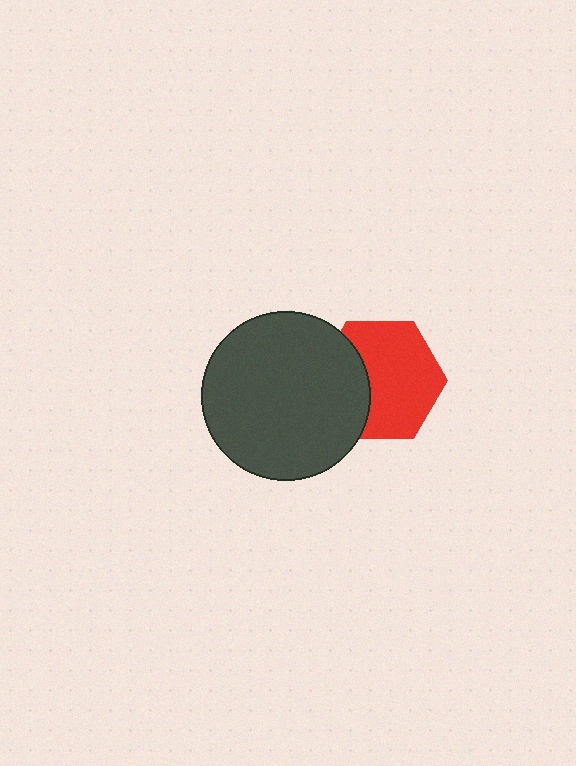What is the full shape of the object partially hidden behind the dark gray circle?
The partially hidden object is a red hexagon.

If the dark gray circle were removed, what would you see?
You would see the complete red hexagon.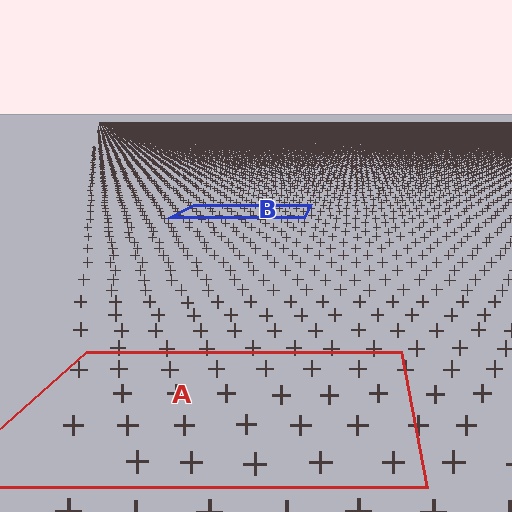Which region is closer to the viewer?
Region A is closer. The texture elements there are larger and more spread out.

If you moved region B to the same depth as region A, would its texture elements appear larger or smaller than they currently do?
They would appear larger. At a closer depth, the same texture elements are projected at a bigger on-screen size.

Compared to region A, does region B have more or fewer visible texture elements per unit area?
Region B has more texture elements per unit area — they are packed more densely because it is farther away.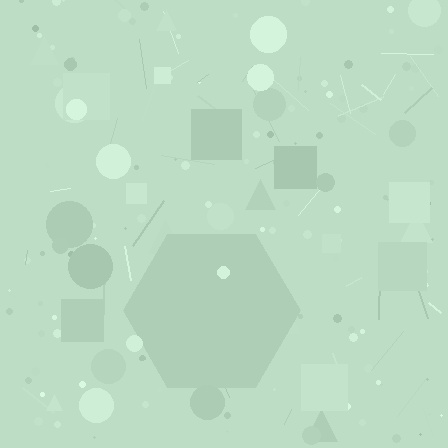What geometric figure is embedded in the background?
A hexagon is embedded in the background.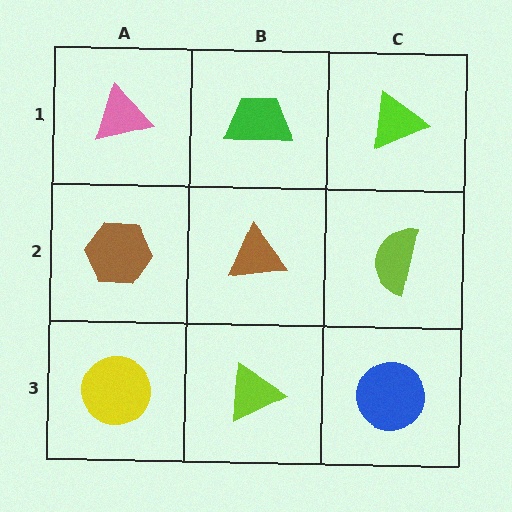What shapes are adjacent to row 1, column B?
A brown triangle (row 2, column B), a pink triangle (row 1, column A), a lime triangle (row 1, column C).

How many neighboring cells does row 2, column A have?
3.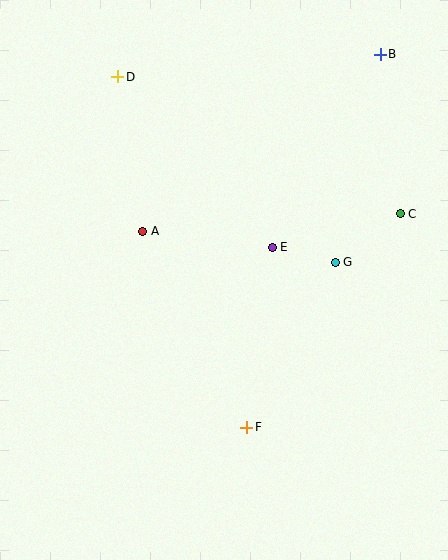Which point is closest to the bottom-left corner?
Point F is closest to the bottom-left corner.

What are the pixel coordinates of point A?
Point A is at (143, 231).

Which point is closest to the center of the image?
Point E at (272, 247) is closest to the center.